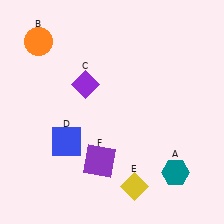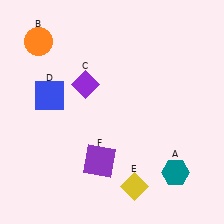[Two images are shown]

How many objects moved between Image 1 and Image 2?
1 object moved between the two images.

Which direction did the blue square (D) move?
The blue square (D) moved up.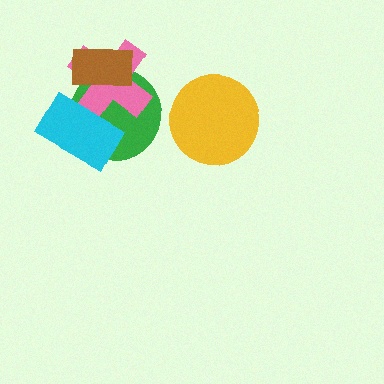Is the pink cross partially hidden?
Yes, it is partially covered by another shape.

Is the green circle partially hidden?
Yes, it is partially covered by another shape.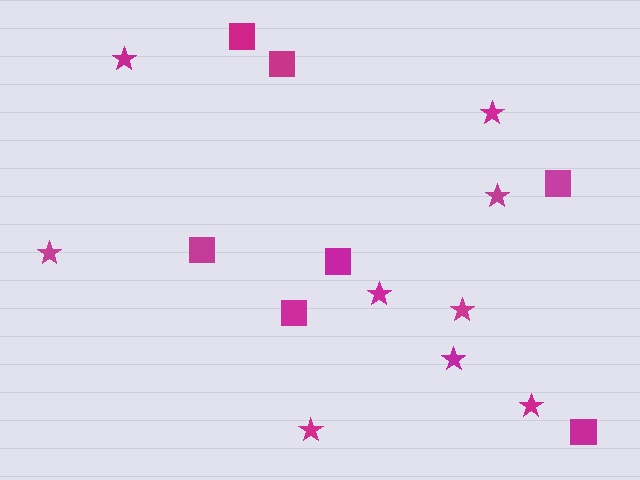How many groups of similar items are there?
There are 2 groups: one group of squares (7) and one group of stars (9).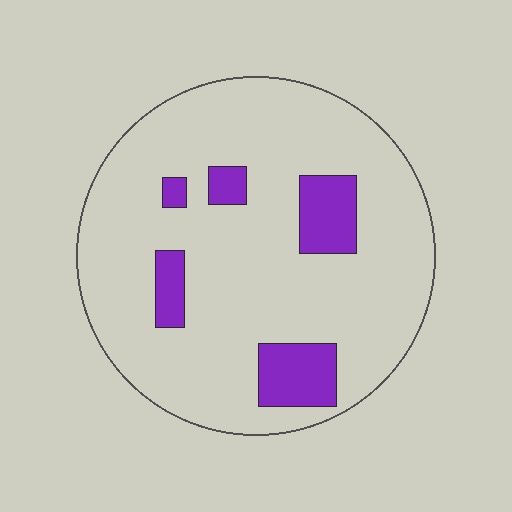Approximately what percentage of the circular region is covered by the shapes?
Approximately 15%.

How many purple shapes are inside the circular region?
5.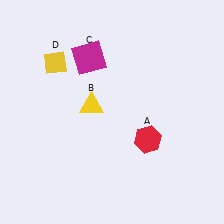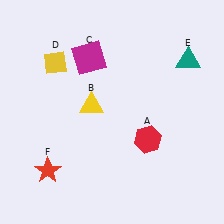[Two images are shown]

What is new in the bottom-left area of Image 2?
A red star (F) was added in the bottom-left area of Image 2.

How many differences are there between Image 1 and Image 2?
There are 2 differences between the two images.